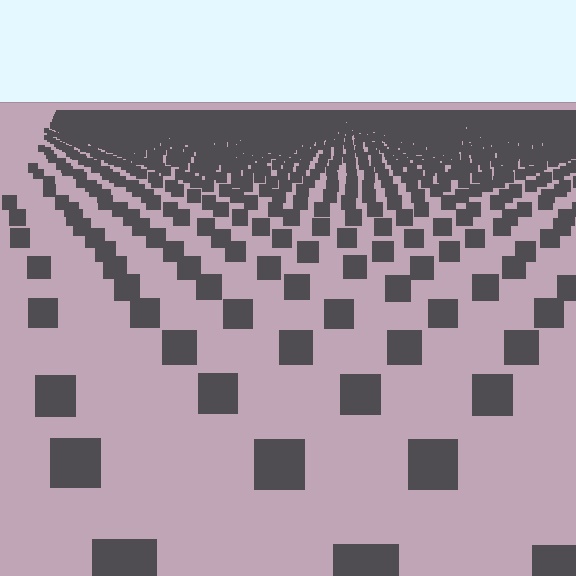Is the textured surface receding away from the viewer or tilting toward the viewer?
The surface is receding away from the viewer. Texture elements get smaller and denser toward the top.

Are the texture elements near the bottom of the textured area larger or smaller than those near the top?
Larger. Near the bottom, elements are closer to the viewer and appear at a bigger on-screen size.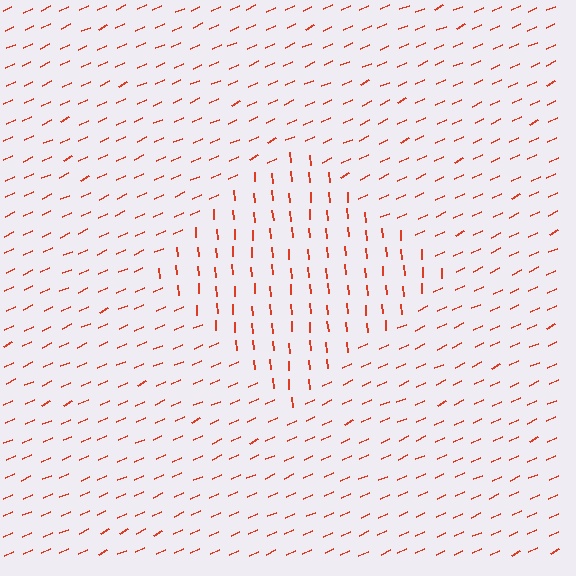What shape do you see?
I see a diamond.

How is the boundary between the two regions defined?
The boundary is defined purely by a change in line orientation (approximately 69 degrees difference). All lines are the same color and thickness.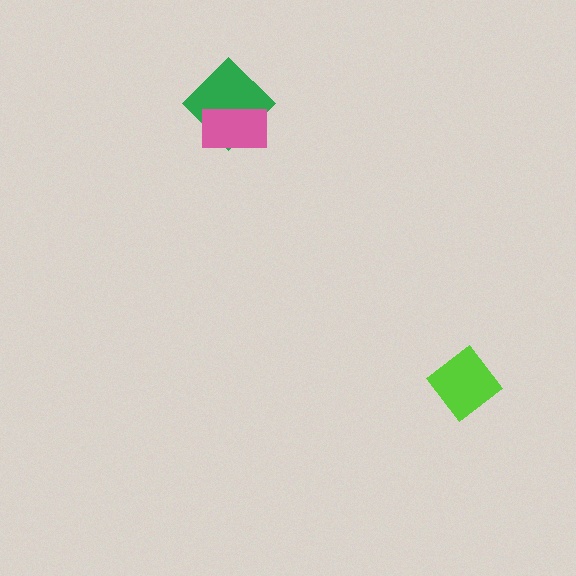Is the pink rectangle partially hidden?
No, no other shape covers it.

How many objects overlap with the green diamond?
1 object overlaps with the green diamond.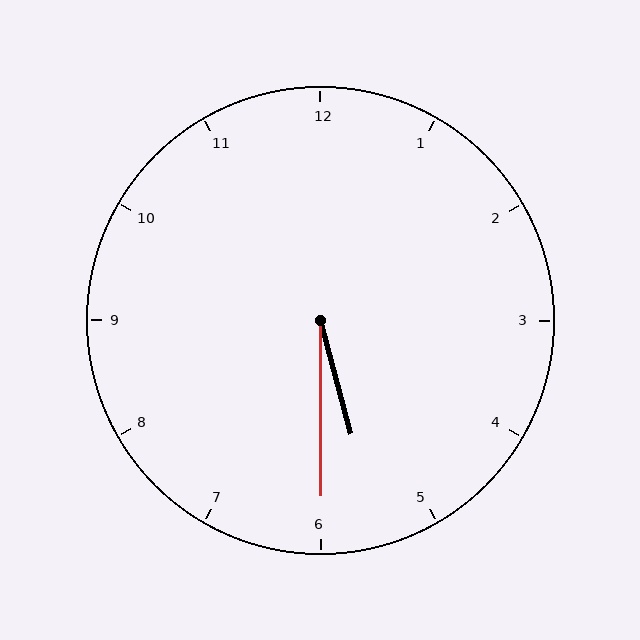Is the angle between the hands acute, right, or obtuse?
It is acute.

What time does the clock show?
5:30.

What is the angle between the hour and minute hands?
Approximately 15 degrees.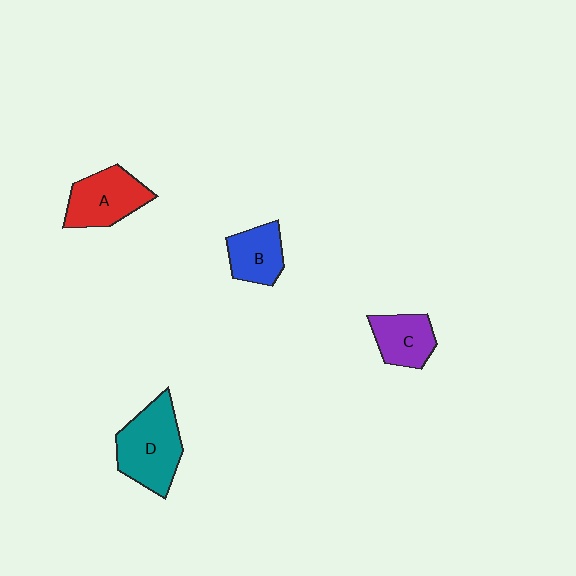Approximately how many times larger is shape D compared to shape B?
Approximately 1.7 times.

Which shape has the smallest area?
Shape B (blue).